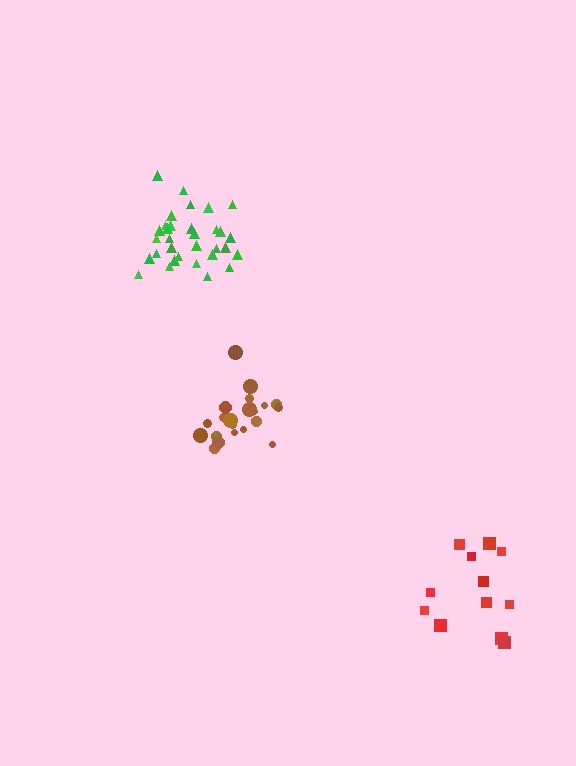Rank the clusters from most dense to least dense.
green, brown, red.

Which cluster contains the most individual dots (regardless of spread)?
Green (32).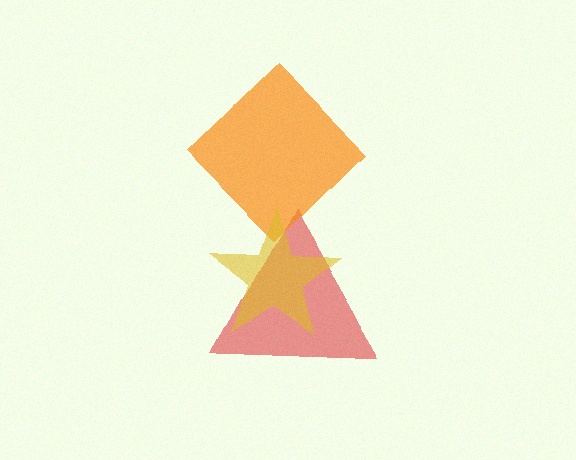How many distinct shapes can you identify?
There are 3 distinct shapes: a red triangle, an orange diamond, a yellow star.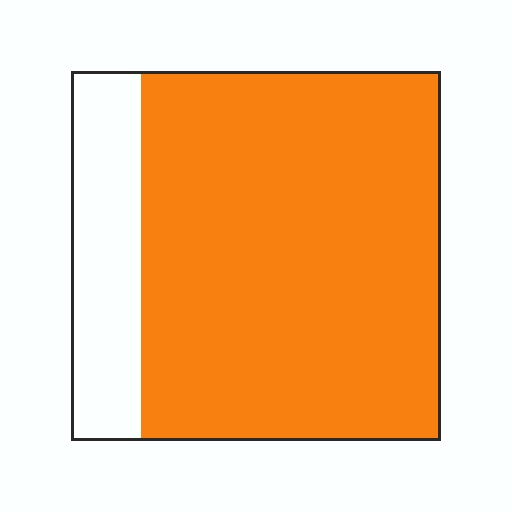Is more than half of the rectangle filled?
Yes.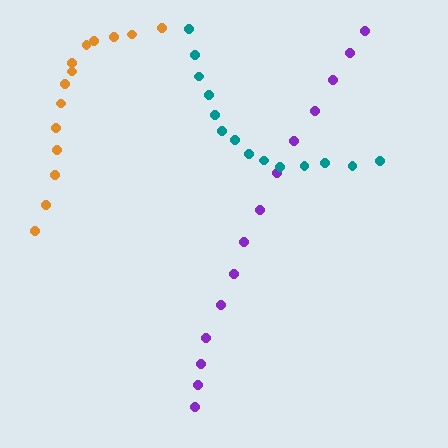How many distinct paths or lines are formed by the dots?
There are 3 distinct paths.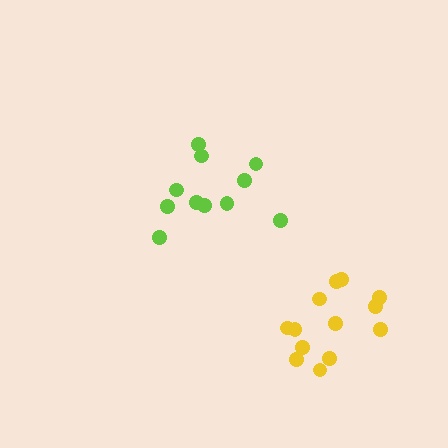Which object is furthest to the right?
The yellow cluster is rightmost.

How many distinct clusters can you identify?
There are 2 distinct clusters.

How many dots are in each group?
Group 1: 13 dots, Group 2: 11 dots (24 total).